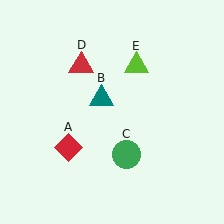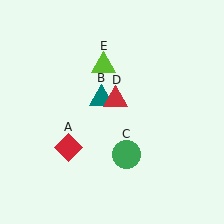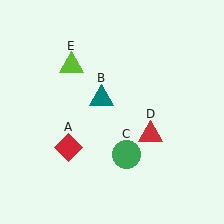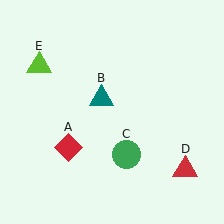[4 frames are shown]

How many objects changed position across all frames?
2 objects changed position: red triangle (object D), lime triangle (object E).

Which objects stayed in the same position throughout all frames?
Red diamond (object A) and teal triangle (object B) and green circle (object C) remained stationary.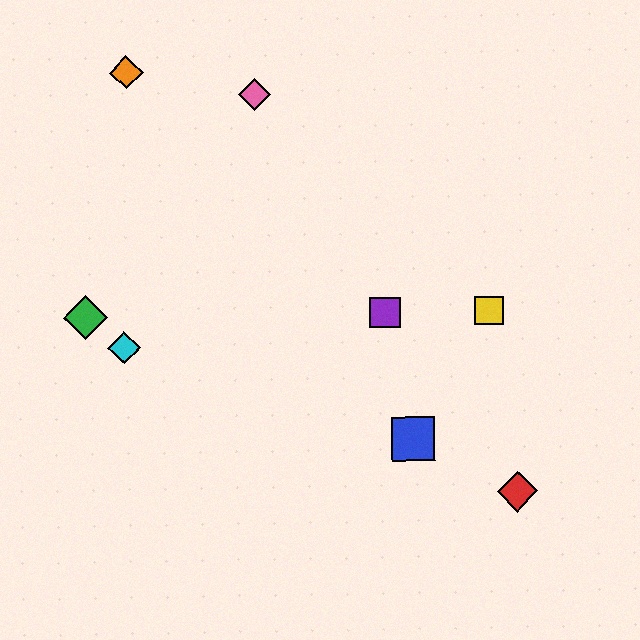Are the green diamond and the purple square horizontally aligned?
Yes, both are at y≈318.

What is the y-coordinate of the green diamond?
The green diamond is at y≈318.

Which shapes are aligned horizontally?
The green diamond, the yellow square, the purple square are aligned horizontally.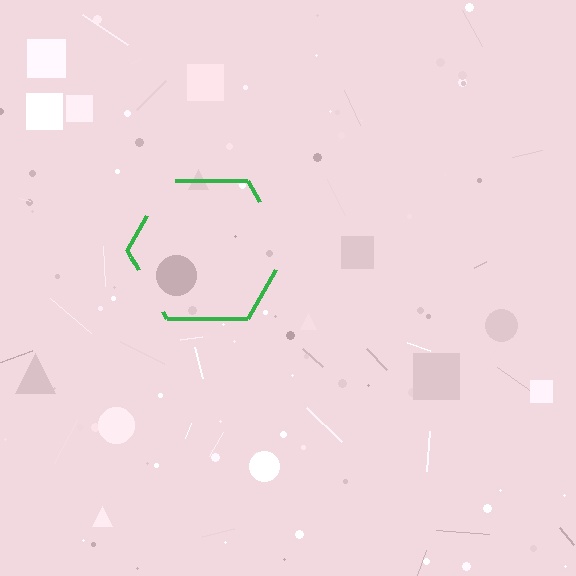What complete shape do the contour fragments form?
The contour fragments form a hexagon.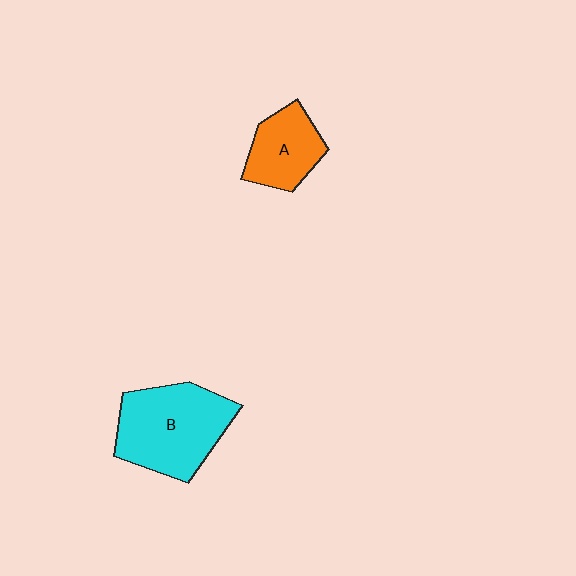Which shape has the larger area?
Shape B (cyan).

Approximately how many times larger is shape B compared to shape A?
Approximately 1.7 times.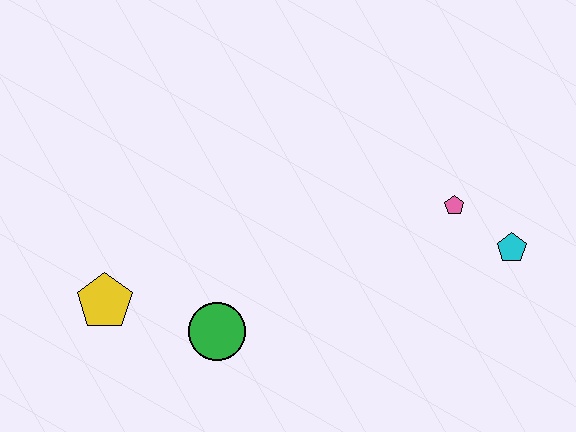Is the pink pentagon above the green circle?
Yes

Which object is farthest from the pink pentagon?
The yellow pentagon is farthest from the pink pentagon.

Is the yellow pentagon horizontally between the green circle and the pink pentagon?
No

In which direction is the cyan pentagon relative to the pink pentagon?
The cyan pentagon is to the right of the pink pentagon.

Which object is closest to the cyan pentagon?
The pink pentagon is closest to the cyan pentagon.